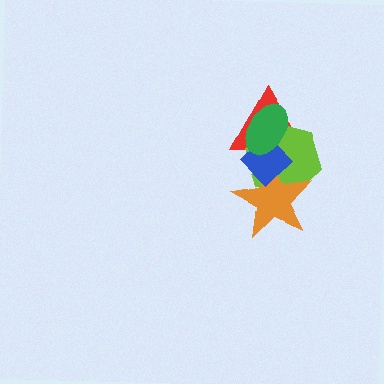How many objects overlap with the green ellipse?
3 objects overlap with the green ellipse.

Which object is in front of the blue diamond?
The green ellipse is in front of the blue diamond.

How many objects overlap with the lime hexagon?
4 objects overlap with the lime hexagon.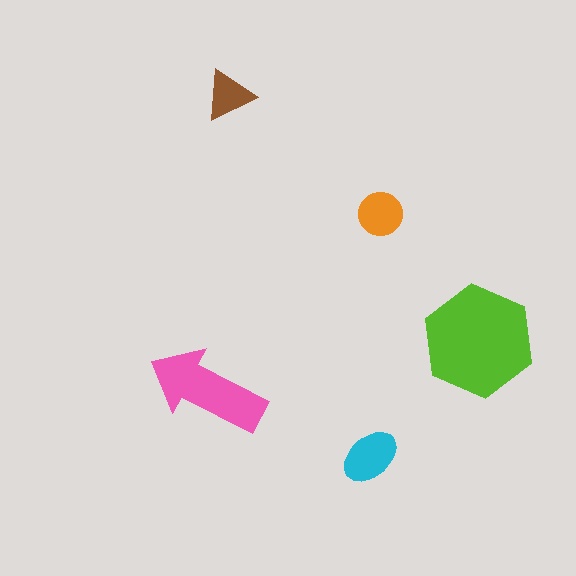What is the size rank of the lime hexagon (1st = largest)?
1st.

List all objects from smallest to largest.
The brown triangle, the orange circle, the cyan ellipse, the pink arrow, the lime hexagon.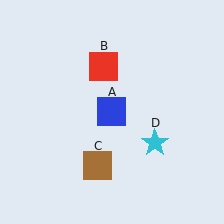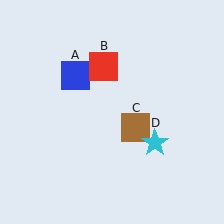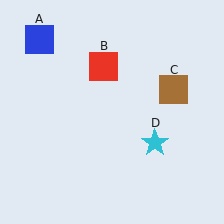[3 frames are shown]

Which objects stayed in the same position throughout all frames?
Red square (object B) and cyan star (object D) remained stationary.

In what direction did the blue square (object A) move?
The blue square (object A) moved up and to the left.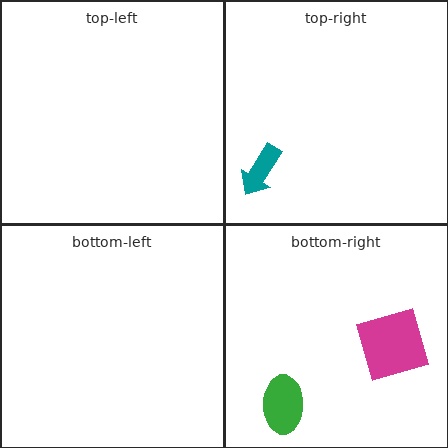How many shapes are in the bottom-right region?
2.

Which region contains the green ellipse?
The bottom-right region.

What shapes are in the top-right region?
The teal arrow.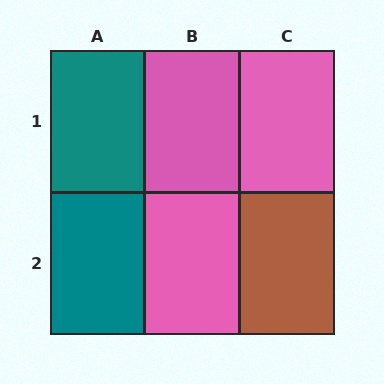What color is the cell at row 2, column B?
Pink.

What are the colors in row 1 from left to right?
Teal, pink, pink.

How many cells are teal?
2 cells are teal.